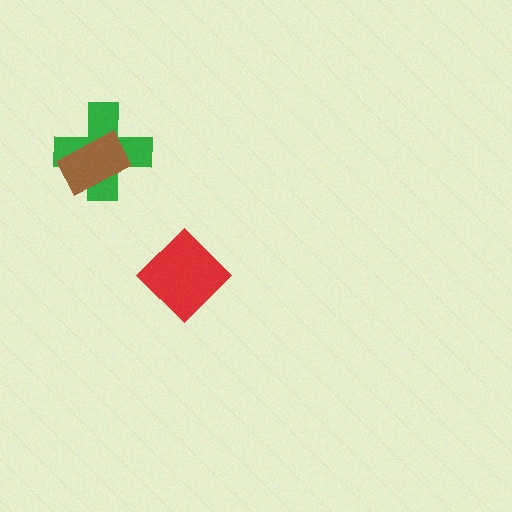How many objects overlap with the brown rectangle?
1 object overlaps with the brown rectangle.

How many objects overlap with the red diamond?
0 objects overlap with the red diamond.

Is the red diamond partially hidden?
No, no other shape covers it.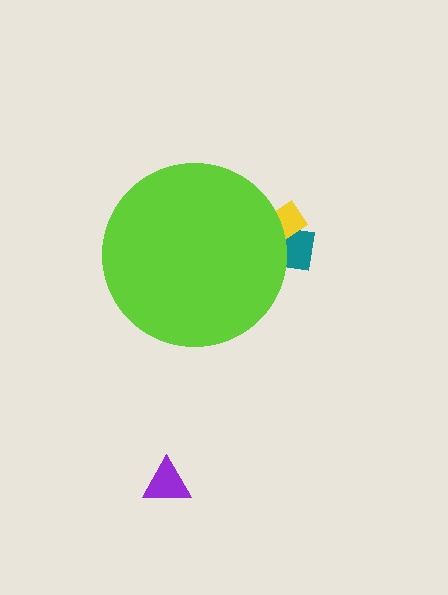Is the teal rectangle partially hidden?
Yes, the teal rectangle is partially hidden behind the lime circle.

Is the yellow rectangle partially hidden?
Yes, the yellow rectangle is partially hidden behind the lime circle.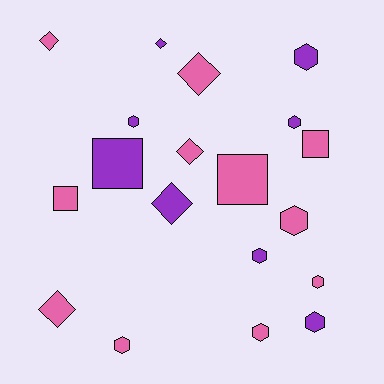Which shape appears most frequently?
Hexagon, with 9 objects.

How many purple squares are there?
There is 1 purple square.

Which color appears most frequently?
Pink, with 11 objects.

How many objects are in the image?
There are 19 objects.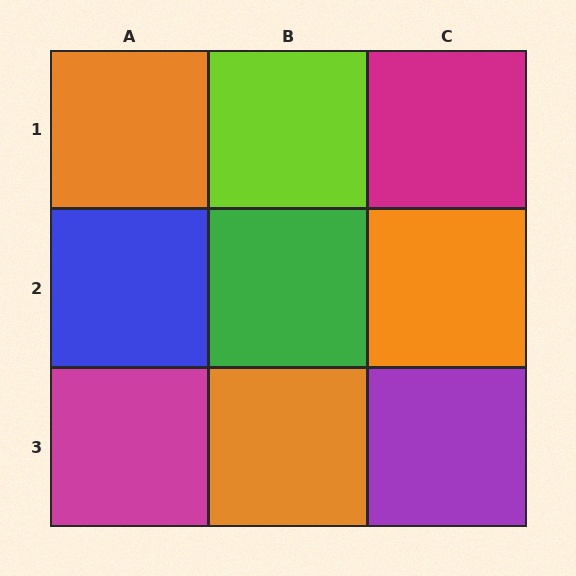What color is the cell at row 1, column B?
Lime.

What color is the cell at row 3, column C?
Purple.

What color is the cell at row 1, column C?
Magenta.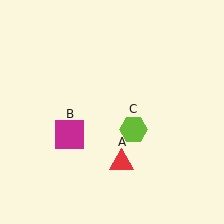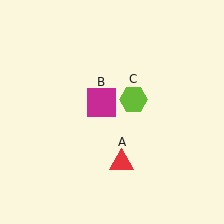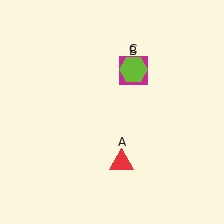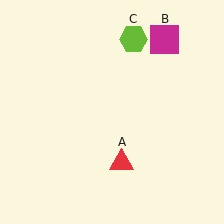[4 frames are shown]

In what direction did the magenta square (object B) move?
The magenta square (object B) moved up and to the right.